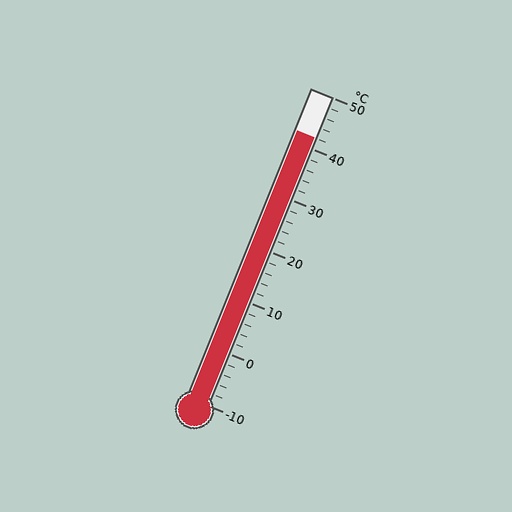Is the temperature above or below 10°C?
The temperature is above 10°C.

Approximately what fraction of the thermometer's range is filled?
The thermometer is filled to approximately 85% of its range.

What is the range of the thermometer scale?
The thermometer scale ranges from -10°C to 50°C.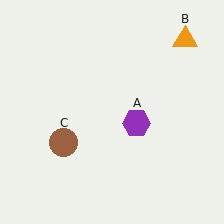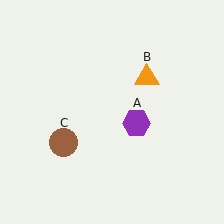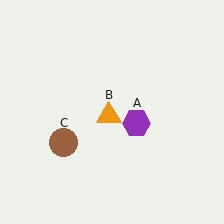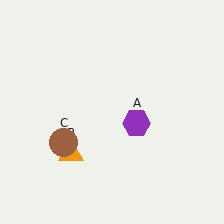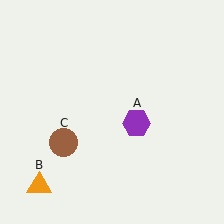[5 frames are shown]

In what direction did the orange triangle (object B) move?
The orange triangle (object B) moved down and to the left.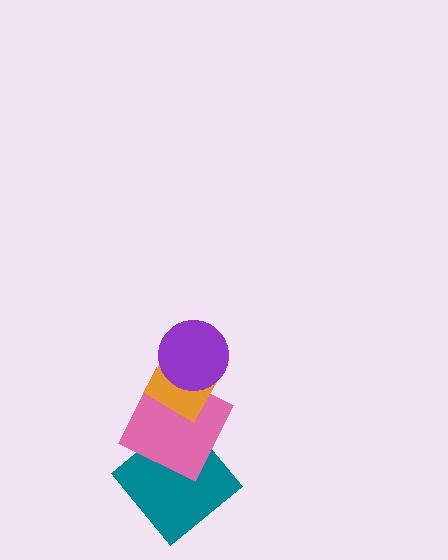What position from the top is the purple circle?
The purple circle is 1st from the top.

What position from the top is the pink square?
The pink square is 3rd from the top.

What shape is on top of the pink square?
The orange diamond is on top of the pink square.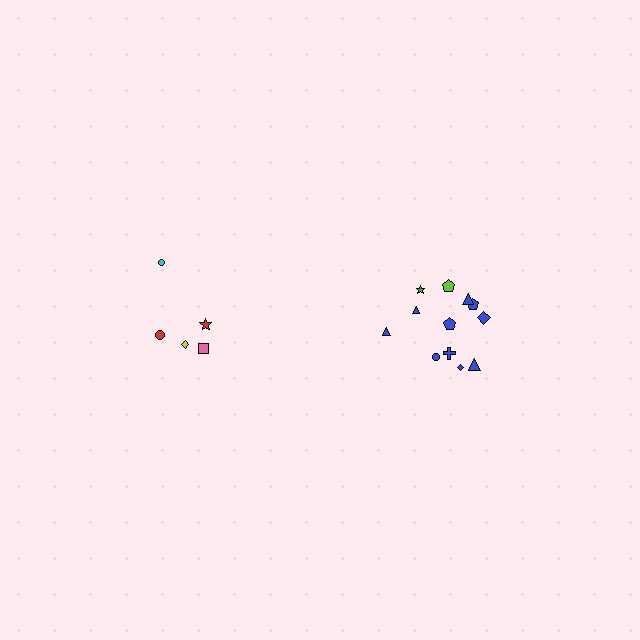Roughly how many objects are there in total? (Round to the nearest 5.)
Roughly 15 objects in total.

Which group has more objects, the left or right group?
The right group.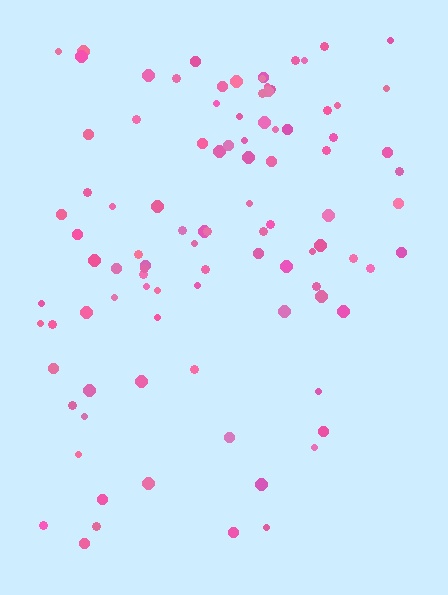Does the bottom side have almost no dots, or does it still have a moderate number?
Still a moderate number, just noticeably fewer than the top.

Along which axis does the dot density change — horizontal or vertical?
Vertical.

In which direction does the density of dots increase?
From bottom to top, with the top side densest.